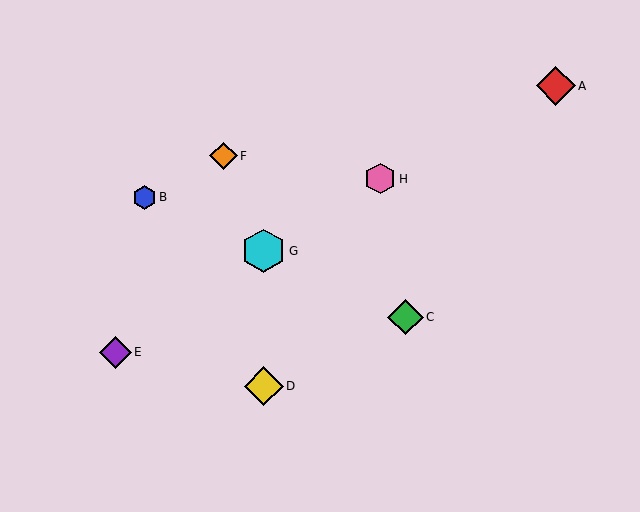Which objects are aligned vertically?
Objects D, G are aligned vertically.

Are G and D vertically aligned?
Yes, both are at x≈264.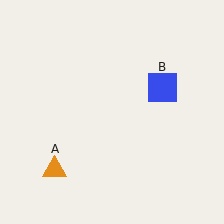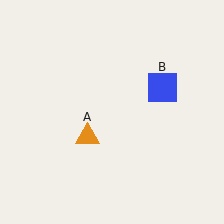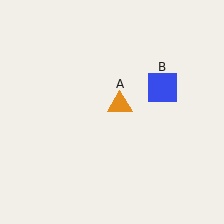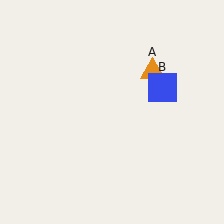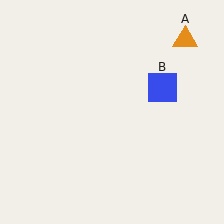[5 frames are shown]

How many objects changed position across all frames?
1 object changed position: orange triangle (object A).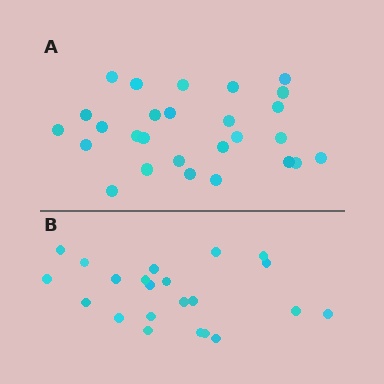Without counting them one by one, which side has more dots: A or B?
Region A (the top region) has more dots.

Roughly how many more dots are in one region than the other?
Region A has about 5 more dots than region B.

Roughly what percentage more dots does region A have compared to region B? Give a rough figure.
About 25% more.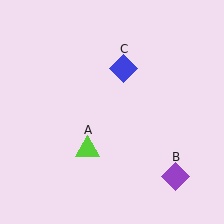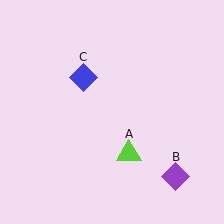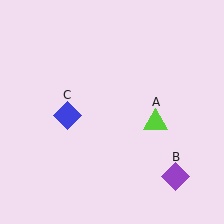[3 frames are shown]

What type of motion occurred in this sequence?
The lime triangle (object A), blue diamond (object C) rotated counterclockwise around the center of the scene.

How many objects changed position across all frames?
2 objects changed position: lime triangle (object A), blue diamond (object C).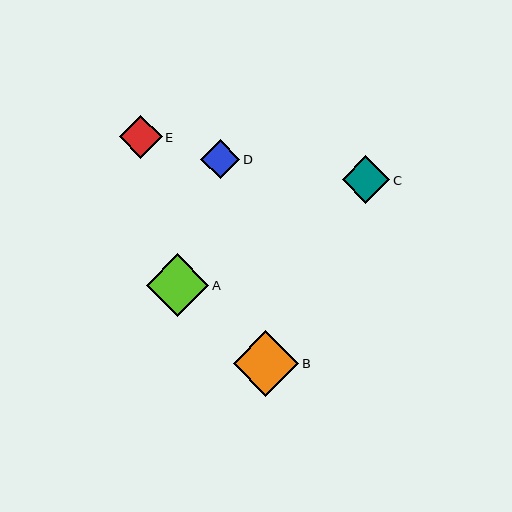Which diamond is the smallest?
Diamond D is the smallest with a size of approximately 39 pixels.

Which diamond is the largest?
Diamond B is the largest with a size of approximately 66 pixels.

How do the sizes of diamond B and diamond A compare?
Diamond B and diamond A are approximately the same size.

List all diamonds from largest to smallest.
From largest to smallest: B, A, C, E, D.